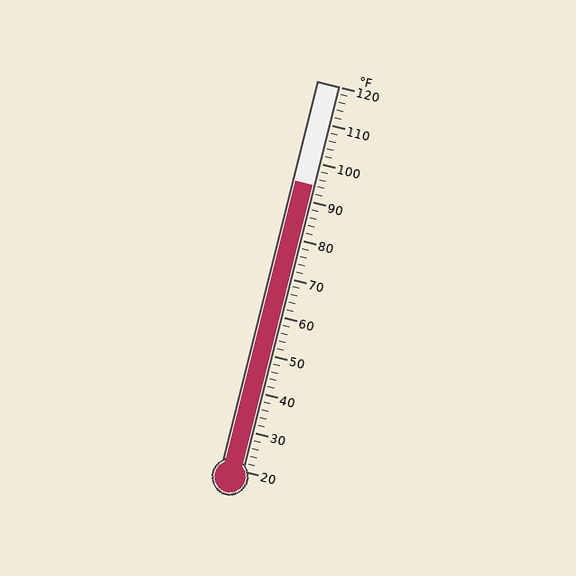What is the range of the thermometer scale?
The thermometer scale ranges from 20°F to 120°F.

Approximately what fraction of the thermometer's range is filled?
The thermometer is filled to approximately 75% of its range.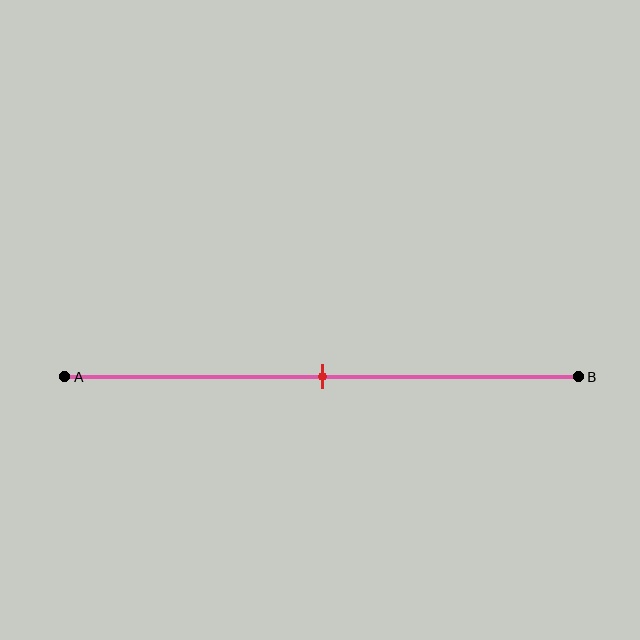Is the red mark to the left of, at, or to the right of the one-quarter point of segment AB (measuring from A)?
The red mark is to the right of the one-quarter point of segment AB.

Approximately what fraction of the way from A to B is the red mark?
The red mark is approximately 50% of the way from A to B.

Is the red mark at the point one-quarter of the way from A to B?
No, the mark is at about 50% from A, not at the 25% one-quarter point.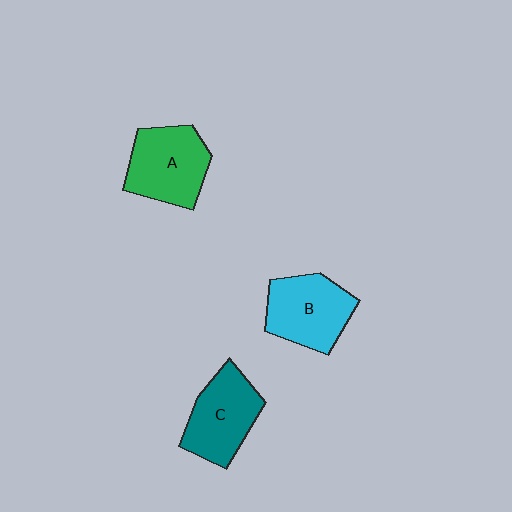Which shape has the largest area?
Shape A (green).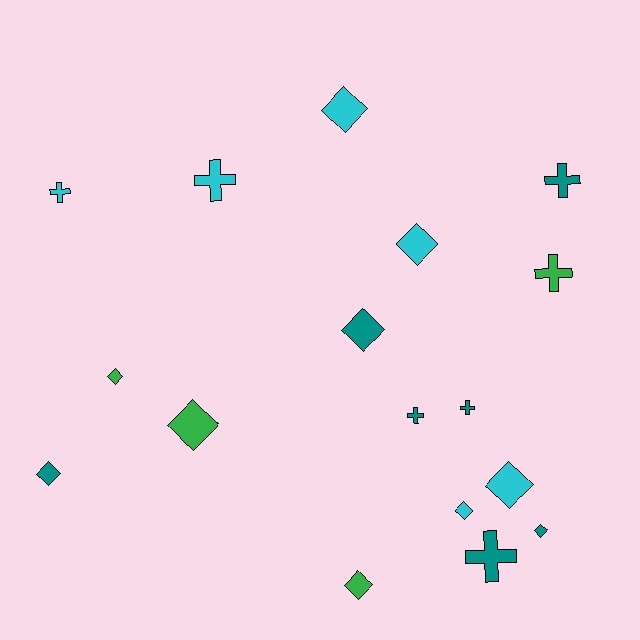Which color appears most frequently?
Teal, with 7 objects.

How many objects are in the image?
There are 17 objects.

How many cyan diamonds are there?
There are 4 cyan diamonds.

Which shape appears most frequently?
Diamond, with 10 objects.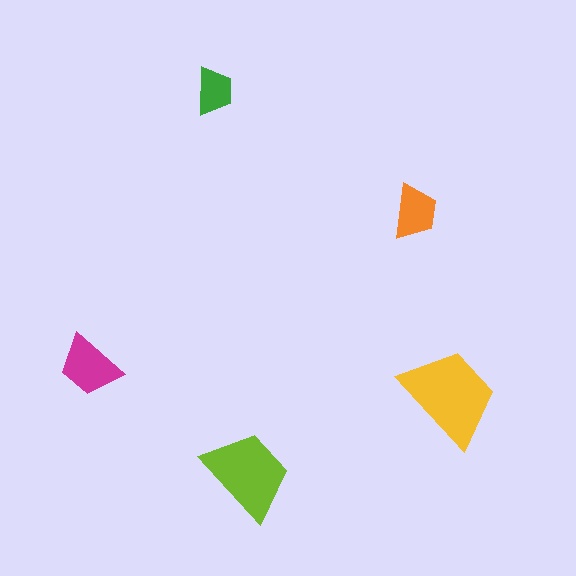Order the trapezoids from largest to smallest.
the yellow one, the lime one, the magenta one, the orange one, the green one.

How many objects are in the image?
There are 5 objects in the image.